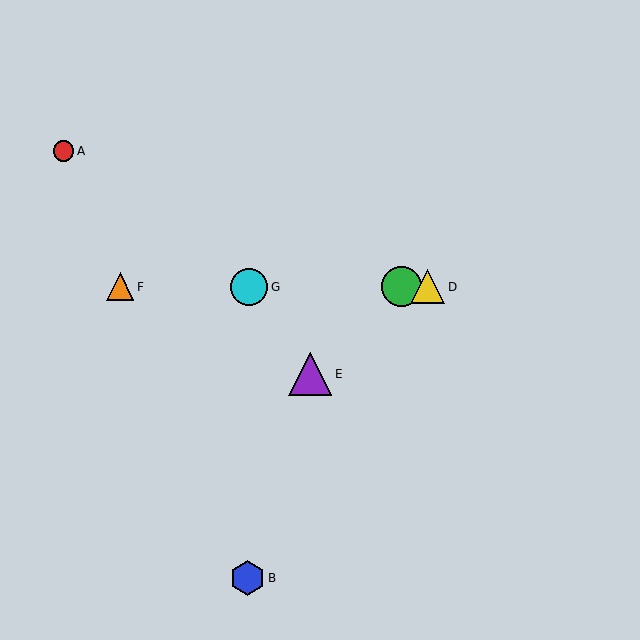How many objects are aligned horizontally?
4 objects (C, D, F, G) are aligned horizontally.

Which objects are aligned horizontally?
Objects C, D, F, G are aligned horizontally.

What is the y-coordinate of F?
Object F is at y≈287.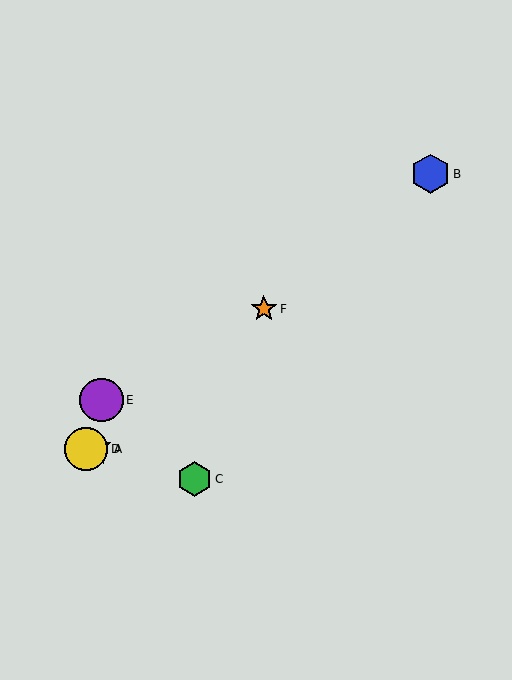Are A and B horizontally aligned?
No, A is at y≈449 and B is at y≈174.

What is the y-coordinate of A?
Object A is at y≈449.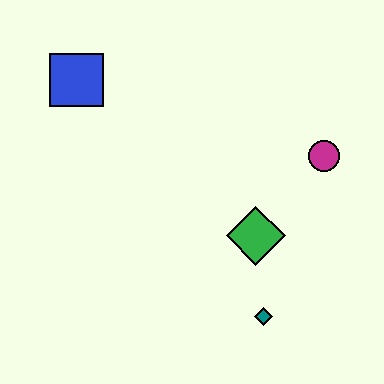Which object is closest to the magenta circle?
The green diamond is closest to the magenta circle.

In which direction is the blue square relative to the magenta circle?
The blue square is to the left of the magenta circle.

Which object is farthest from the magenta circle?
The blue square is farthest from the magenta circle.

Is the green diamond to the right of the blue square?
Yes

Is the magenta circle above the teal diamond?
Yes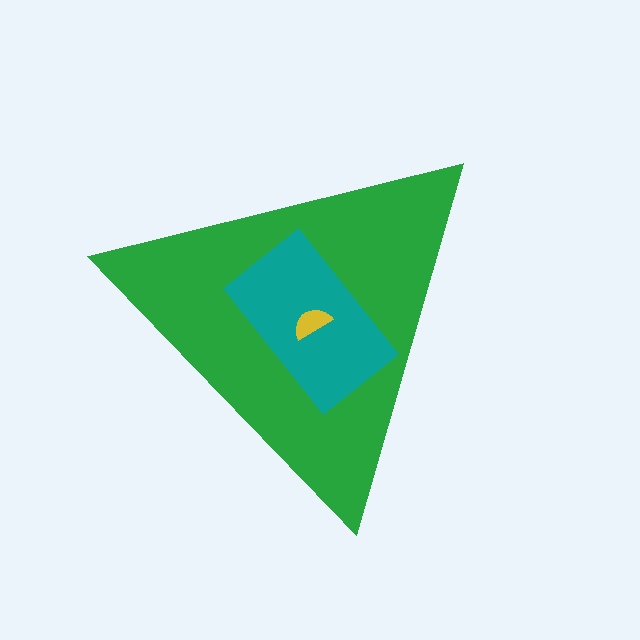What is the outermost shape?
The green triangle.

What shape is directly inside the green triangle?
The teal rectangle.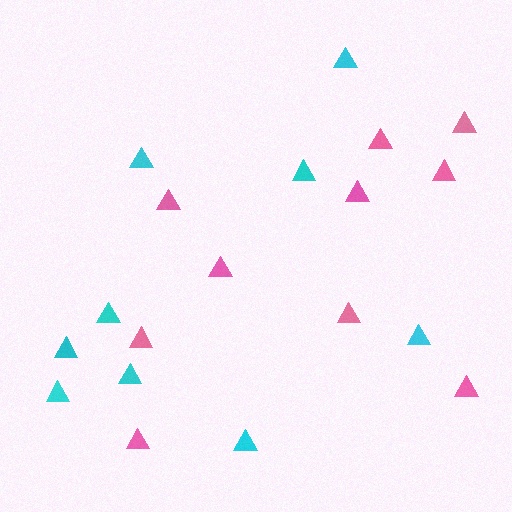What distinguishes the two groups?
There are 2 groups: one group of cyan triangles (9) and one group of pink triangles (10).